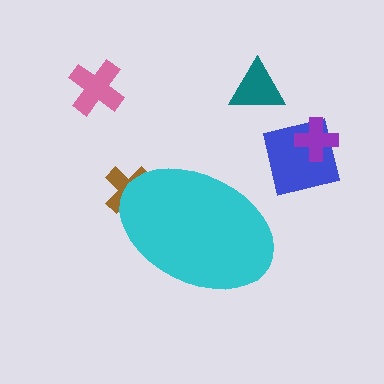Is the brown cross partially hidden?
Yes, the brown cross is partially hidden behind the cyan ellipse.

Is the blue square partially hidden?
No, the blue square is fully visible.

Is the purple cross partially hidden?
No, the purple cross is fully visible.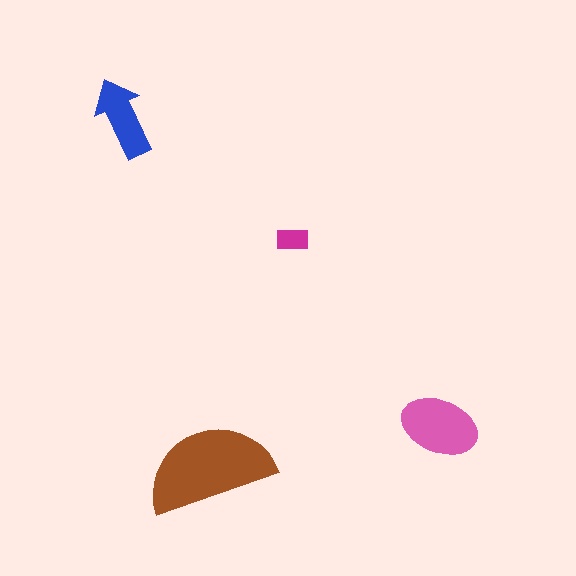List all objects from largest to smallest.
The brown semicircle, the pink ellipse, the blue arrow, the magenta rectangle.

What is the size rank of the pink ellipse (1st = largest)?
2nd.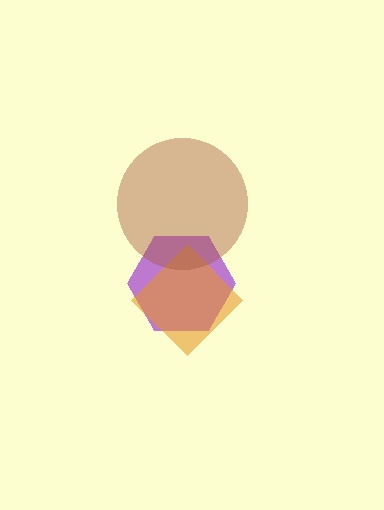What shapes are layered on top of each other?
The layered shapes are: a purple hexagon, an orange diamond, a brown circle.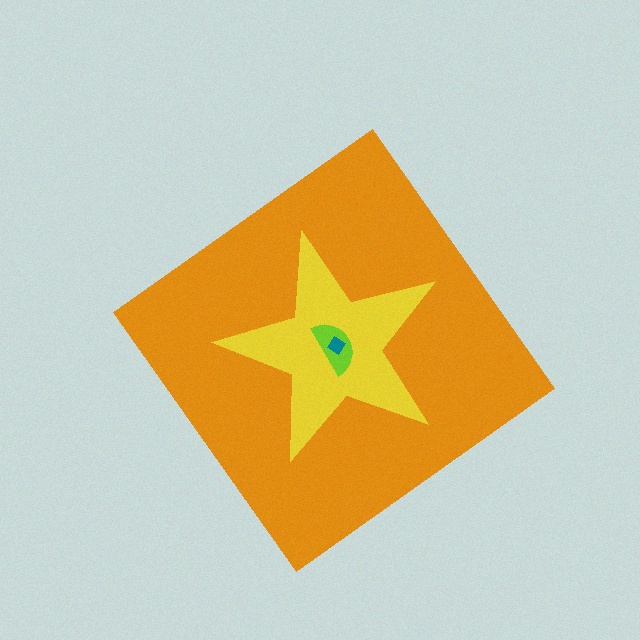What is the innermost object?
The teal diamond.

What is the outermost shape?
The orange diamond.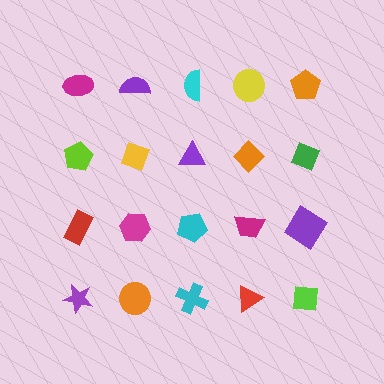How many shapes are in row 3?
5 shapes.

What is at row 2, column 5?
A green diamond.